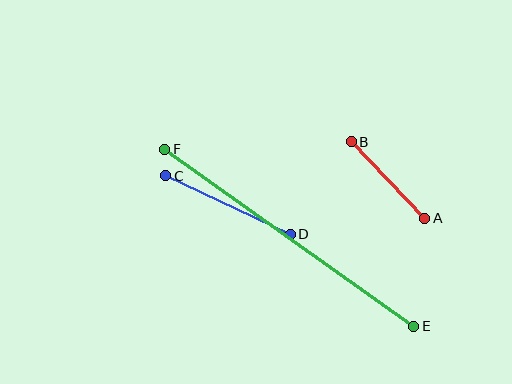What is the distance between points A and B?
The distance is approximately 106 pixels.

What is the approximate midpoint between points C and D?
The midpoint is at approximately (228, 205) pixels.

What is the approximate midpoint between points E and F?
The midpoint is at approximately (289, 238) pixels.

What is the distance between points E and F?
The distance is approximately 305 pixels.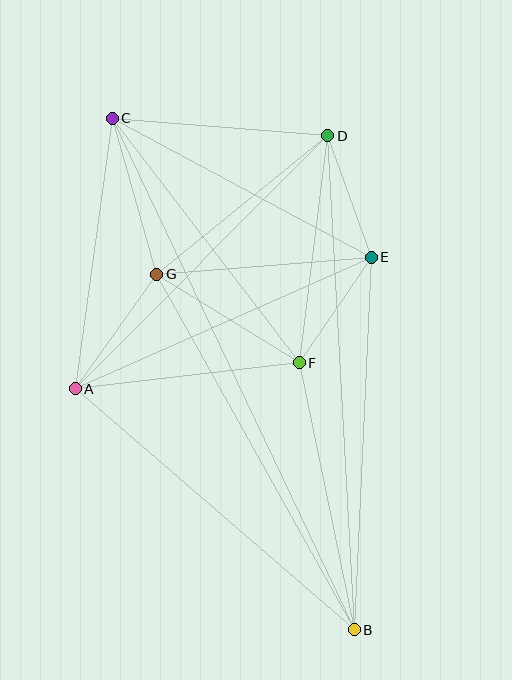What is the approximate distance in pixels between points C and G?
The distance between C and G is approximately 162 pixels.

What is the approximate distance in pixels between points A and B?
The distance between A and B is approximately 369 pixels.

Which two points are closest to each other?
Points E and F are closest to each other.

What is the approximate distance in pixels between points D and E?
The distance between D and E is approximately 129 pixels.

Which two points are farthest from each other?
Points B and C are farthest from each other.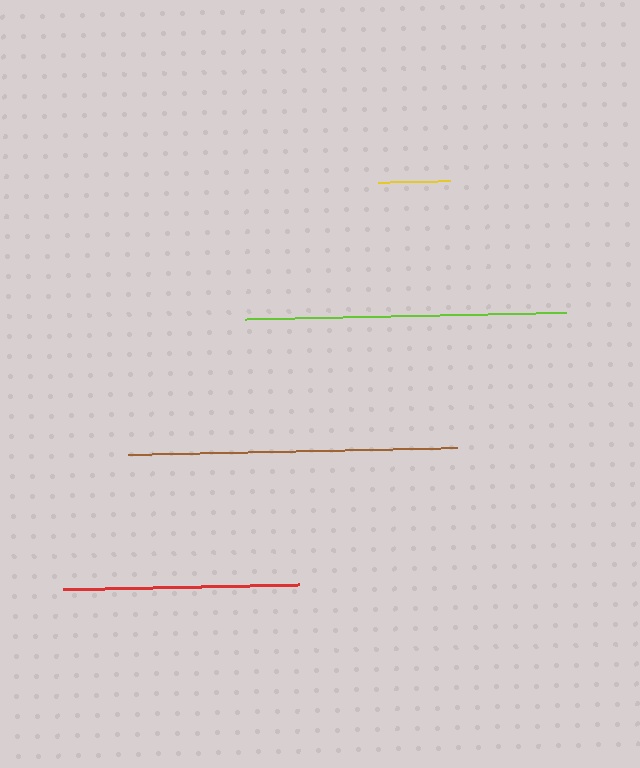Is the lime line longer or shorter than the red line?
The lime line is longer than the red line.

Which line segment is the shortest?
The yellow line is the shortest at approximately 72 pixels.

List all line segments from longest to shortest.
From longest to shortest: brown, lime, red, yellow.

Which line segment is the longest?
The brown line is the longest at approximately 330 pixels.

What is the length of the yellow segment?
The yellow segment is approximately 72 pixels long.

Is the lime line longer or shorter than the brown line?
The brown line is longer than the lime line.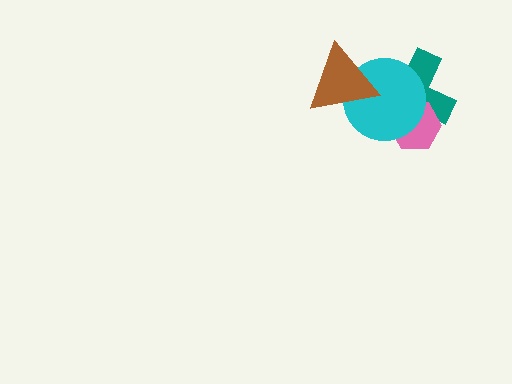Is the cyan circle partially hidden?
Yes, it is partially covered by another shape.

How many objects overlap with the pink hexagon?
2 objects overlap with the pink hexagon.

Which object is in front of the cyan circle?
The brown triangle is in front of the cyan circle.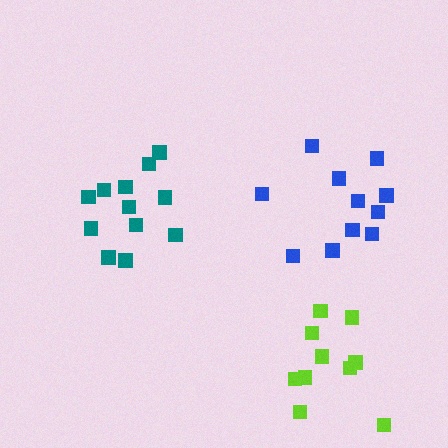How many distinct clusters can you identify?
There are 3 distinct clusters.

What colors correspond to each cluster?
The clusters are colored: blue, teal, lime.